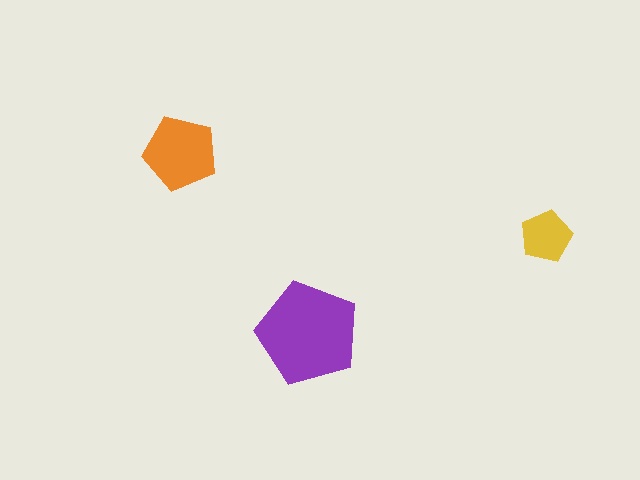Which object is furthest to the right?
The yellow pentagon is rightmost.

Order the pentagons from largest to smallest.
the purple one, the orange one, the yellow one.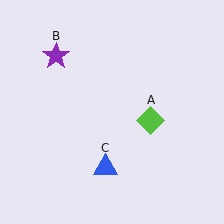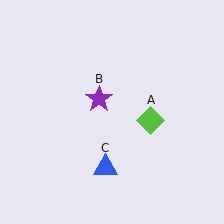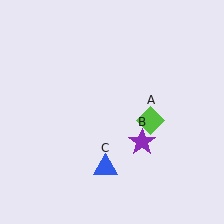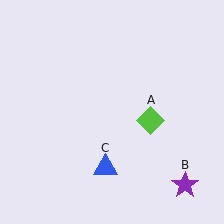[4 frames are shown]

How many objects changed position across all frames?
1 object changed position: purple star (object B).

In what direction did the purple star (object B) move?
The purple star (object B) moved down and to the right.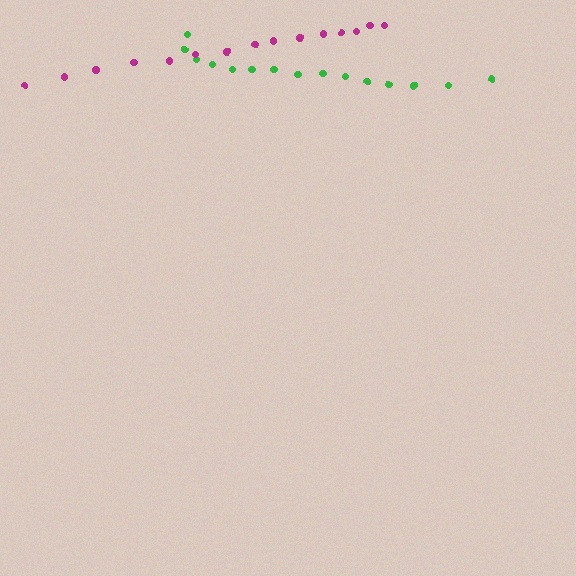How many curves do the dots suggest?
There are 2 distinct paths.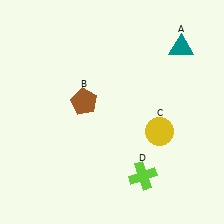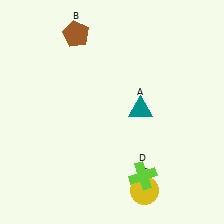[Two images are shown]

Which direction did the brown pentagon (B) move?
The brown pentagon (B) moved up.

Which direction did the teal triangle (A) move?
The teal triangle (A) moved down.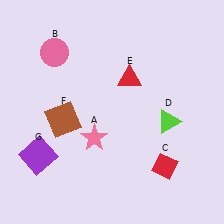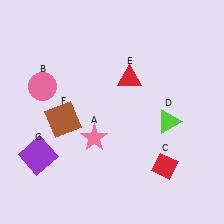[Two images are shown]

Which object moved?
The pink circle (B) moved down.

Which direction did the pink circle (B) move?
The pink circle (B) moved down.